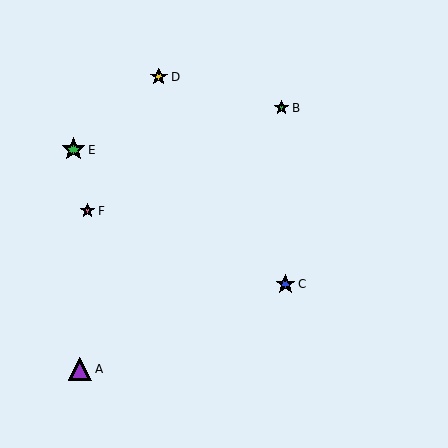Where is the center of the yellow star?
The center of the yellow star is at (159, 77).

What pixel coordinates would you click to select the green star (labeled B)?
Click at (282, 108) to select the green star B.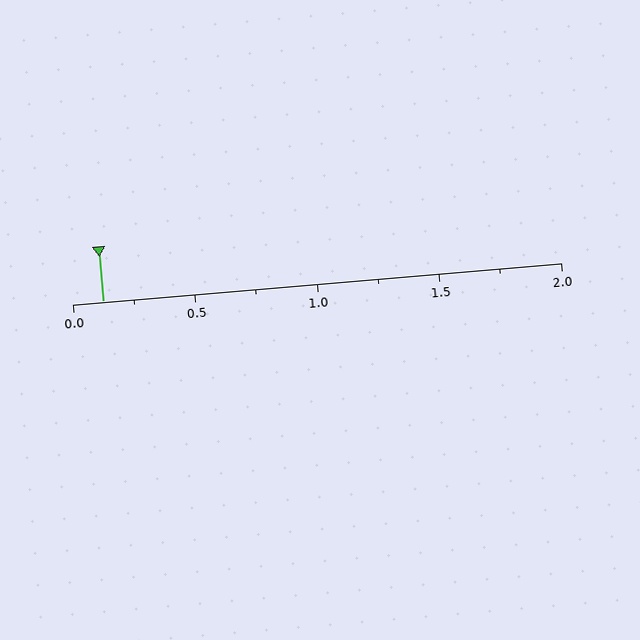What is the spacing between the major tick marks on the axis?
The major ticks are spaced 0.5 apart.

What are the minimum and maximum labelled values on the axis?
The axis runs from 0.0 to 2.0.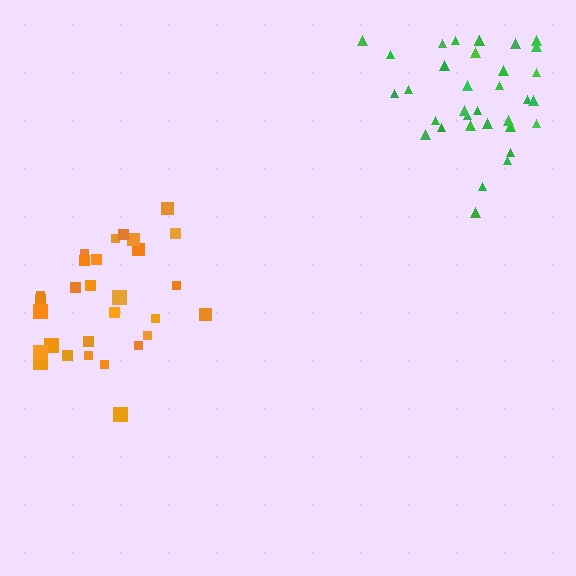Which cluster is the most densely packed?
Orange.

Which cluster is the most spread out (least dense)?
Green.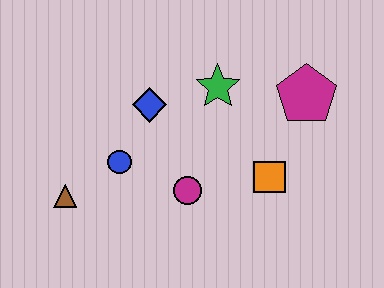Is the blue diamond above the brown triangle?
Yes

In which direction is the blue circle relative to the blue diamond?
The blue circle is below the blue diamond.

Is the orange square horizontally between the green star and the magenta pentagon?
Yes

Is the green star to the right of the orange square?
No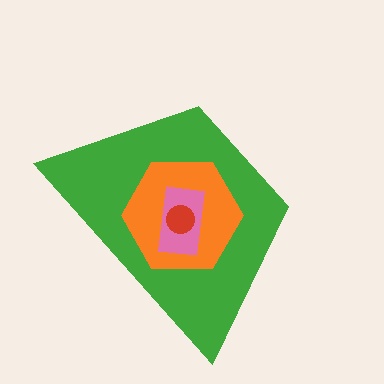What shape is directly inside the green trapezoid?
The orange hexagon.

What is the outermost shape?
The green trapezoid.